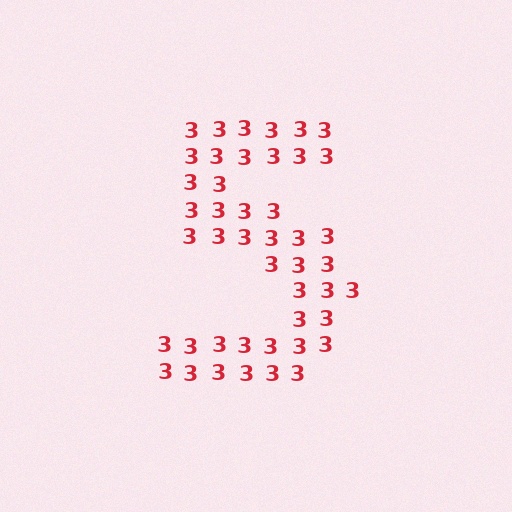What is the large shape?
The large shape is the digit 5.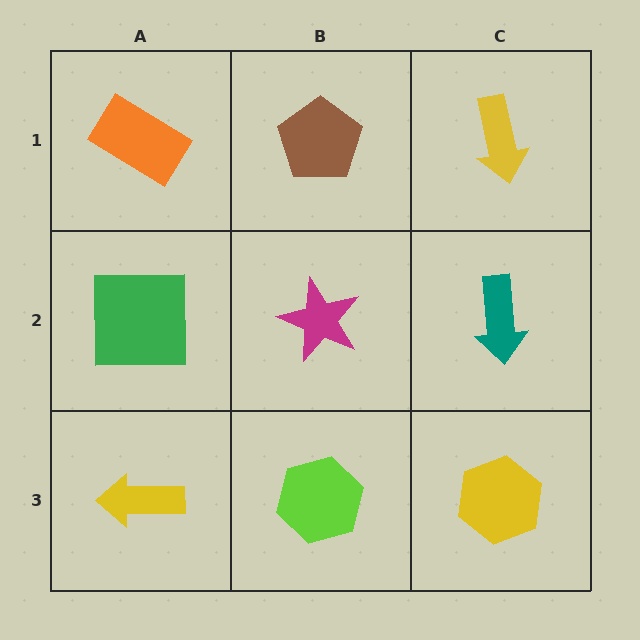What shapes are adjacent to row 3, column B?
A magenta star (row 2, column B), a yellow arrow (row 3, column A), a yellow hexagon (row 3, column C).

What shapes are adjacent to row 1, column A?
A green square (row 2, column A), a brown pentagon (row 1, column B).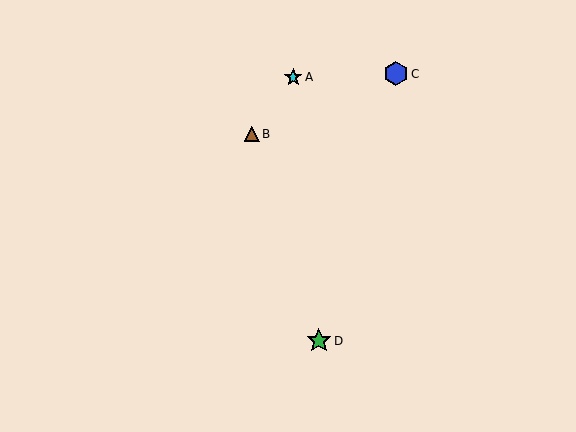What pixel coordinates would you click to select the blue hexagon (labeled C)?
Click at (396, 74) to select the blue hexagon C.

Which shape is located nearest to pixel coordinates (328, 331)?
The green star (labeled D) at (319, 341) is nearest to that location.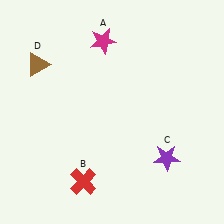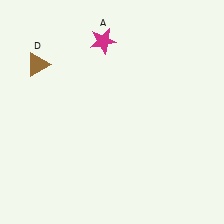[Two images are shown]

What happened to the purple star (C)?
The purple star (C) was removed in Image 2. It was in the bottom-right area of Image 1.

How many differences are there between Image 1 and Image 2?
There are 2 differences between the two images.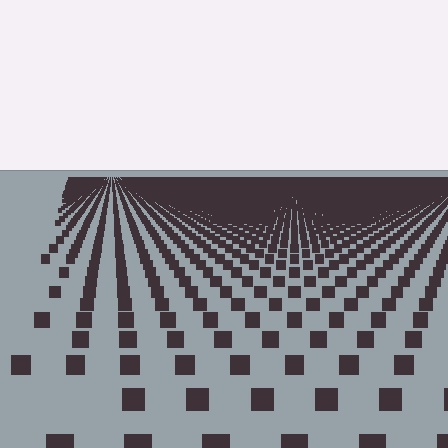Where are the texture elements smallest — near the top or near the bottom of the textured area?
Near the top.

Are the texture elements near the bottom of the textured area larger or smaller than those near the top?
Larger. Near the bottom, elements are closer to the viewer and appear at a bigger on-screen size.